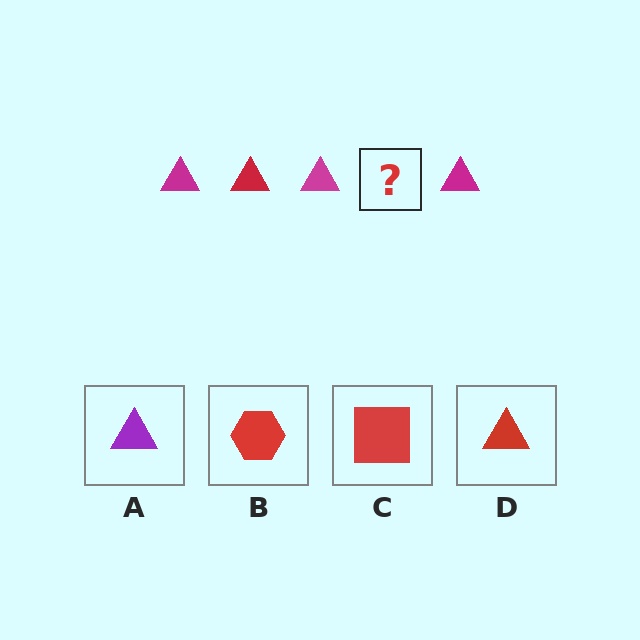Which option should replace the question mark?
Option D.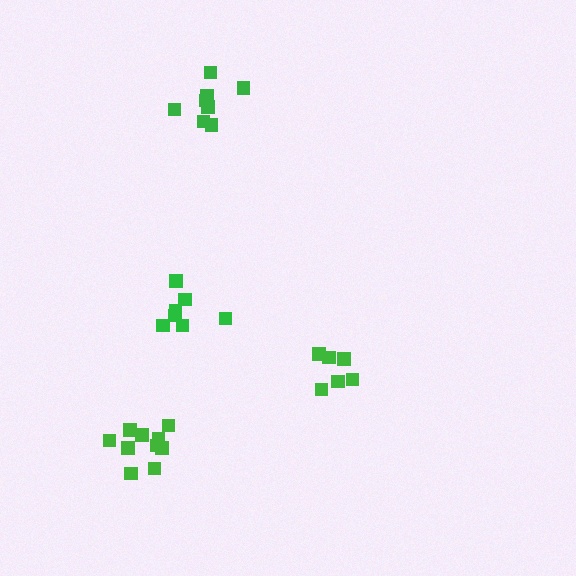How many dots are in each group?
Group 1: 7 dots, Group 2: 10 dots, Group 3: 6 dots, Group 4: 8 dots (31 total).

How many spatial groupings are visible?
There are 4 spatial groupings.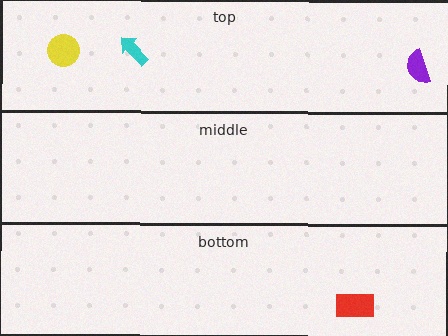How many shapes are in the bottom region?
1.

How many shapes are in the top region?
3.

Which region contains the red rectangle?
The bottom region.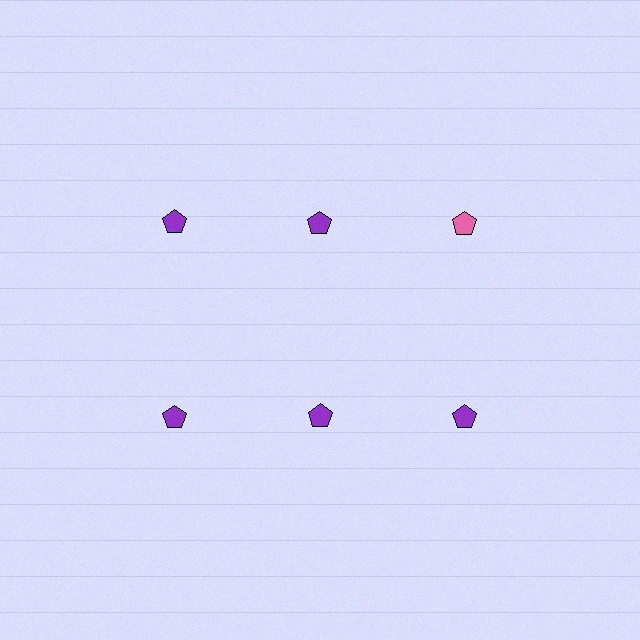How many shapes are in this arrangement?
There are 6 shapes arranged in a grid pattern.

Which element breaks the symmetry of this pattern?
The pink pentagon in the top row, center column breaks the symmetry. All other shapes are purple pentagons.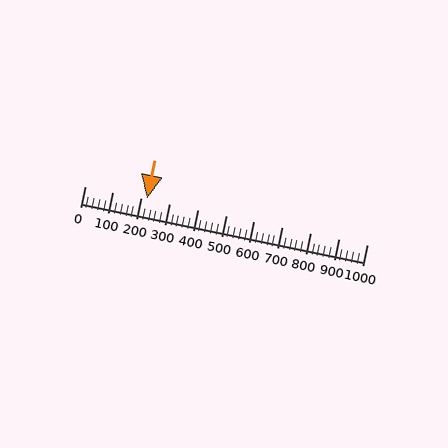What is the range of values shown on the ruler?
The ruler shows values from 0 to 1000.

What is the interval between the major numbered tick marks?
The major tick marks are spaced 100 units apart.